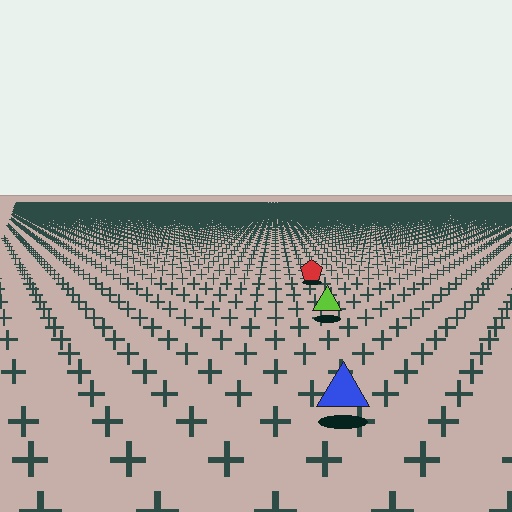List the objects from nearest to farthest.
From nearest to farthest: the blue triangle, the lime triangle, the red pentagon.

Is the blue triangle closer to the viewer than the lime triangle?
Yes. The blue triangle is closer — you can tell from the texture gradient: the ground texture is coarser near it.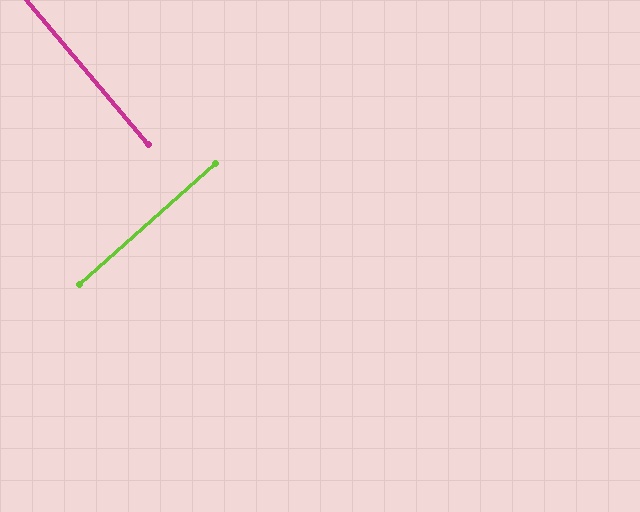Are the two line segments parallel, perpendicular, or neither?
Perpendicular — they meet at approximately 88°.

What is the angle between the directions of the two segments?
Approximately 88 degrees.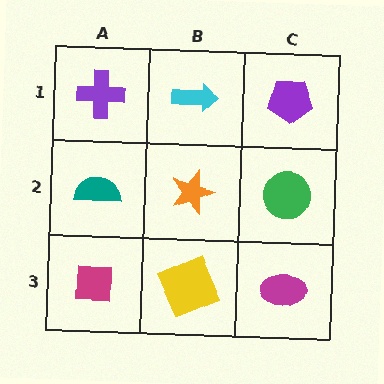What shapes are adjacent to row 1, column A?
A teal semicircle (row 2, column A), a cyan arrow (row 1, column B).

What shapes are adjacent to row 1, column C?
A green circle (row 2, column C), a cyan arrow (row 1, column B).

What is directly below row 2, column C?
A magenta ellipse.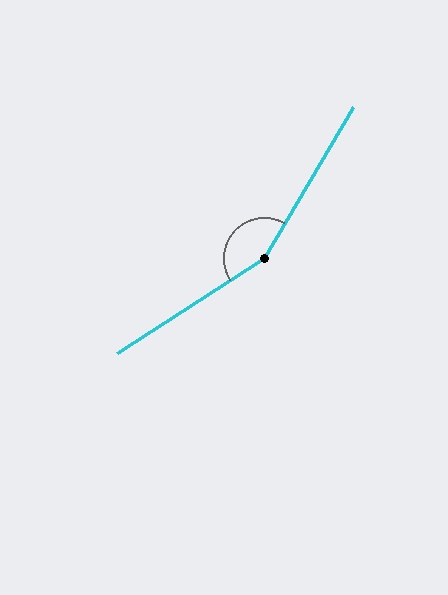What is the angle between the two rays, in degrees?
Approximately 153 degrees.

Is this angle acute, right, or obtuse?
It is obtuse.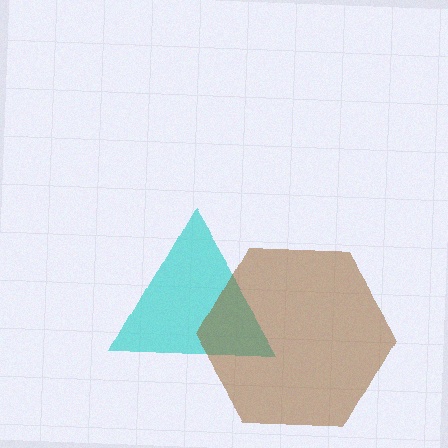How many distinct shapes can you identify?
There are 2 distinct shapes: a cyan triangle, a brown hexagon.